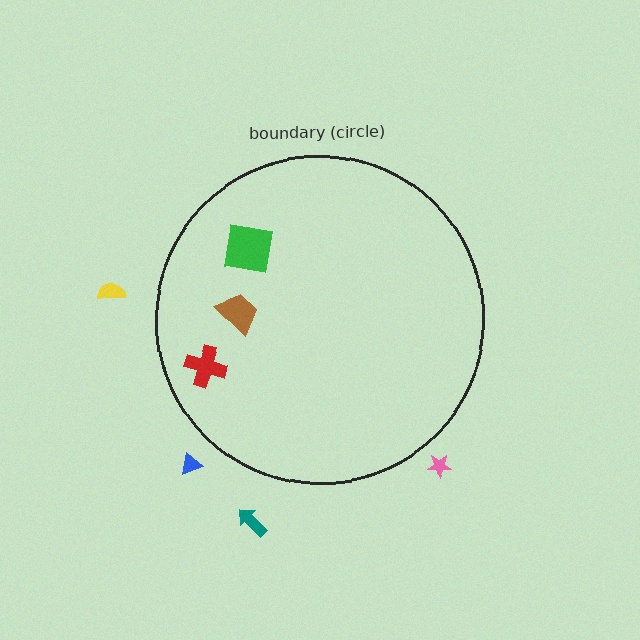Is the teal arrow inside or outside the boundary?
Outside.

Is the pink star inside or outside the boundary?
Outside.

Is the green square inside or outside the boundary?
Inside.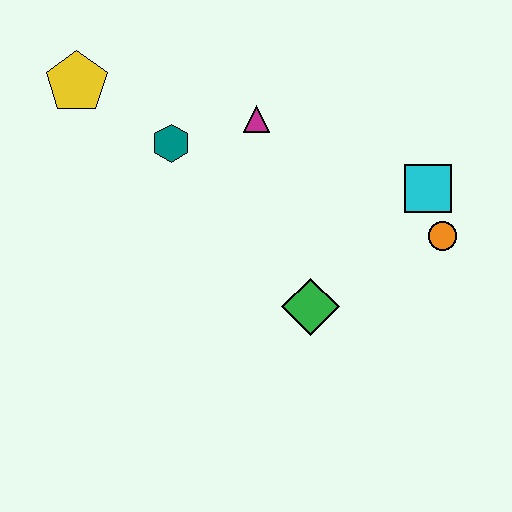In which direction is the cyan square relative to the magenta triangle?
The cyan square is to the right of the magenta triangle.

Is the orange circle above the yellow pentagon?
No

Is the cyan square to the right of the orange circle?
No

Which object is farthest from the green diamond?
The yellow pentagon is farthest from the green diamond.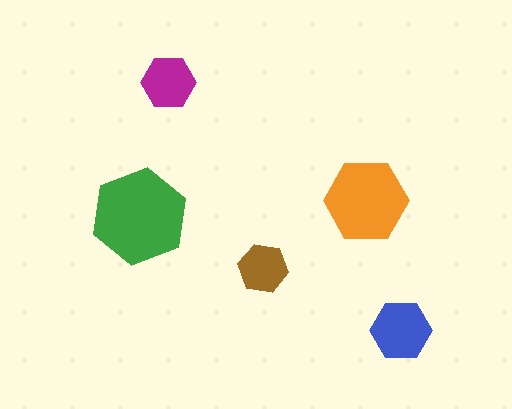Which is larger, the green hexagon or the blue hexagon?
The green one.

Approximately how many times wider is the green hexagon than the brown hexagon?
About 2 times wider.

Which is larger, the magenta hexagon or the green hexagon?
The green one.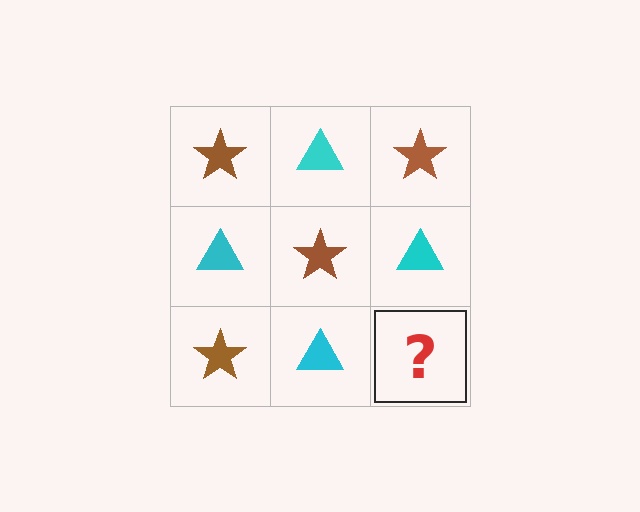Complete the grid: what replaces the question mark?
The question mark should be replaced with a brown star.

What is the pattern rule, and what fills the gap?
The rule is that it alternates brown star and cyan triangle in a checkerboard pattern. The gap should be filled with a brown star.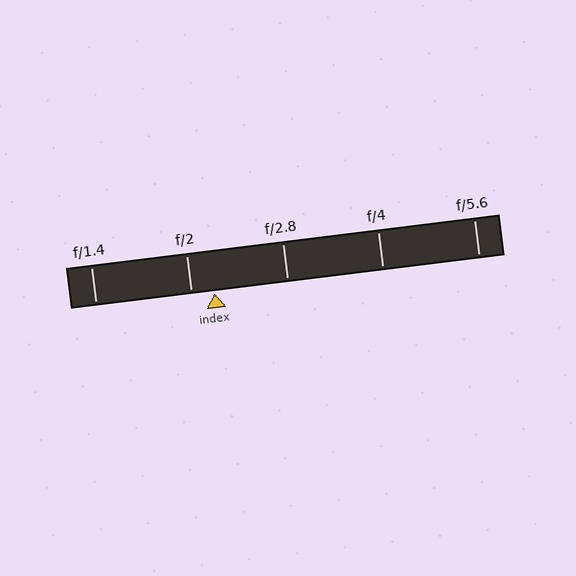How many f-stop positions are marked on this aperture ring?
There are 5 f-stop positions marked.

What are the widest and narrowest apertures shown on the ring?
The widest aperture shown is f/1.4 and the narrowest is f/5.6.